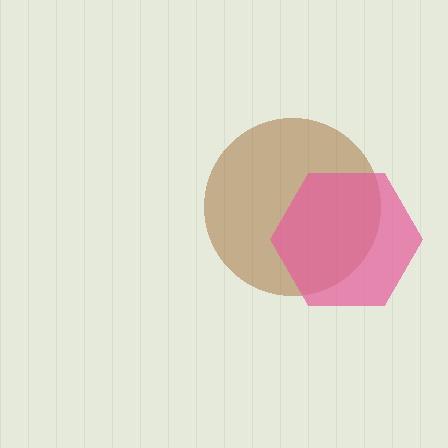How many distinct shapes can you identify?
There are 2 distinct shapes: a brown circle, a pink hexagon.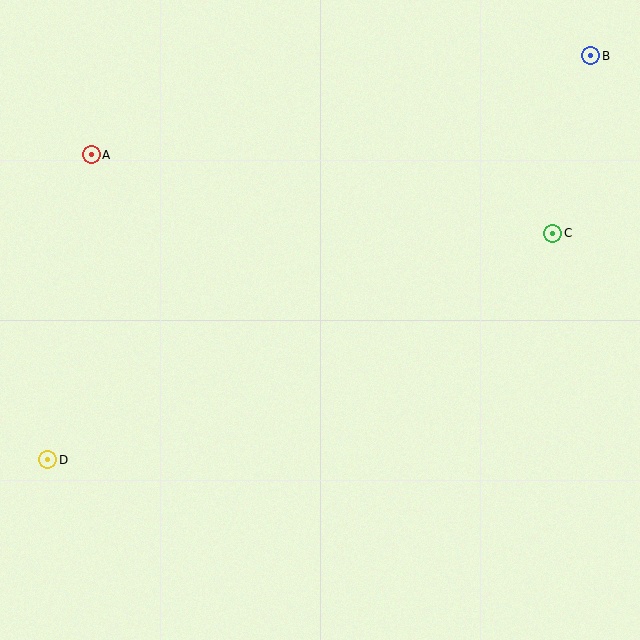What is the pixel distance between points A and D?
The distance between A and D is 308 pixels.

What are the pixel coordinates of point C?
Point C is at (553, 233).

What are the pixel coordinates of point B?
Point B is at (591, 56).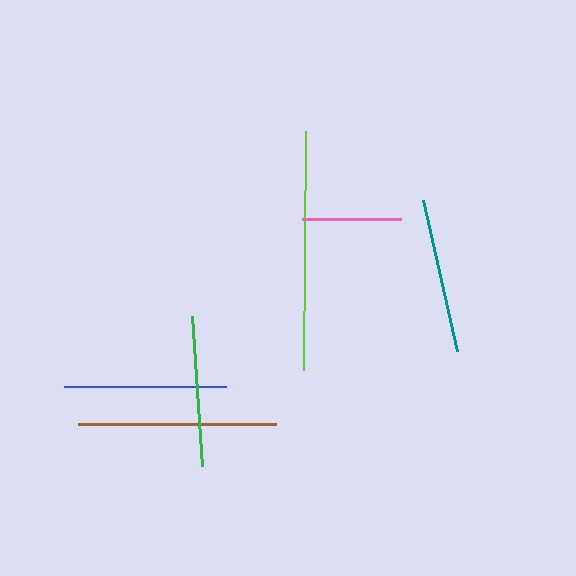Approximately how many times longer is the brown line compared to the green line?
The brown line is approximately 1.3 times the length of the green line.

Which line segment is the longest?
The lime line is the longest at approximately 239 pixels.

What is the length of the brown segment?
The brown segment is approximately 198 pixels long.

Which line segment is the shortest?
The pink line is the shortest at approximately 99 pixels.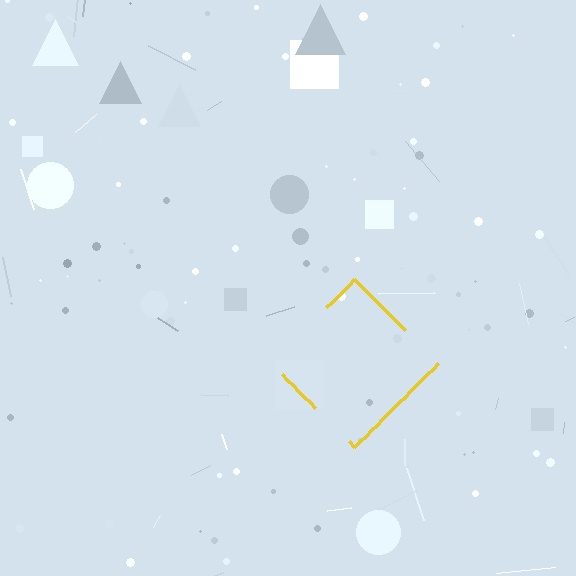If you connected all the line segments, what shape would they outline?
They would outline a diamond.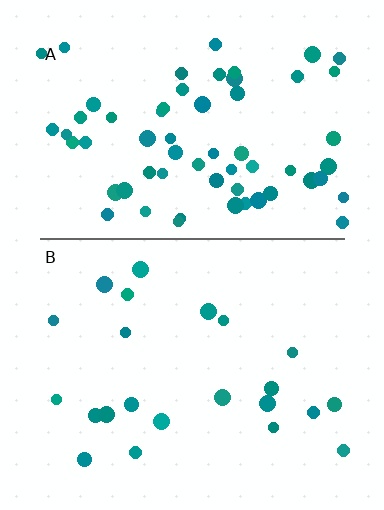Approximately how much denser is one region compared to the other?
Approximately 2.8× — region A over region B.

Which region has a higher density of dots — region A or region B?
A (the top).